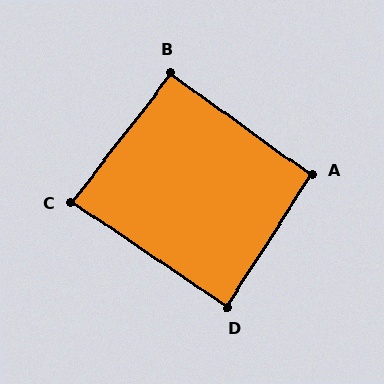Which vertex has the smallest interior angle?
C, at approximately 87 degrees.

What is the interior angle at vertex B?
Approximately 92 degrees (approximately right).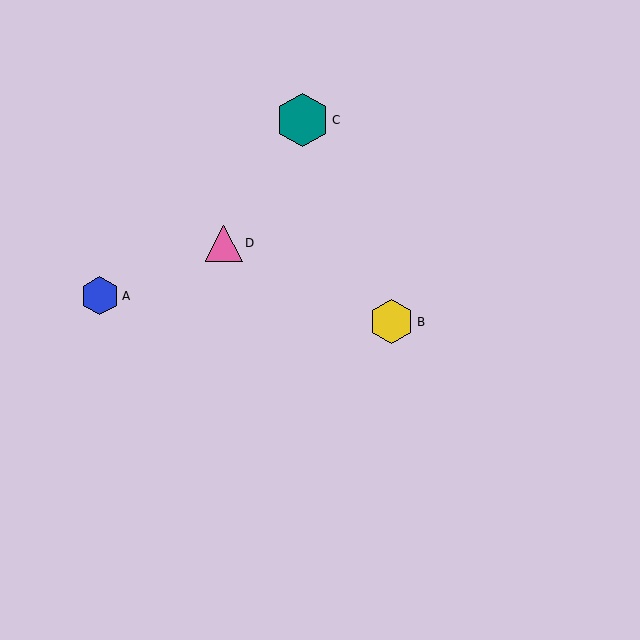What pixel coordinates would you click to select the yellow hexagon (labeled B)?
Click at (391, 322) to select the yellow hexagon B.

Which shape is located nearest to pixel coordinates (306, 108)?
The teal hexagon (labeled C) at (302, 120) is nearest to that location.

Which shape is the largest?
The teal hexagon (labeled C) is the largest.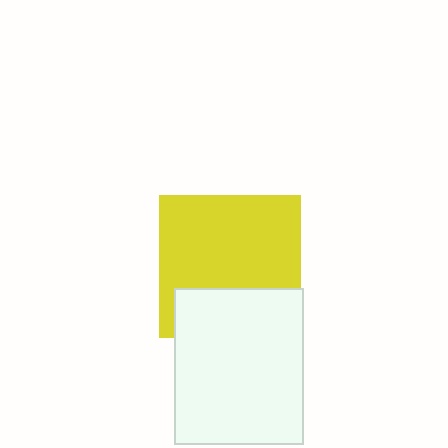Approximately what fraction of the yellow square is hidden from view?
Roughly 32% of the yellow square is hidden behind the white rectangle.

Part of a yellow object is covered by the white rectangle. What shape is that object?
It is a square.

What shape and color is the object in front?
The object in front is a white rectangle.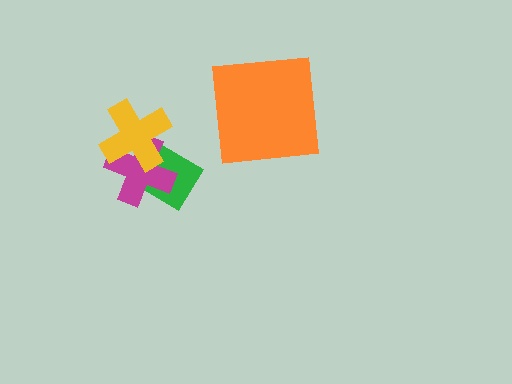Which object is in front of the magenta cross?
The yellow cross is in front of the magenta cross.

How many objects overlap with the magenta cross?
2 objects overlap with the magenta cross.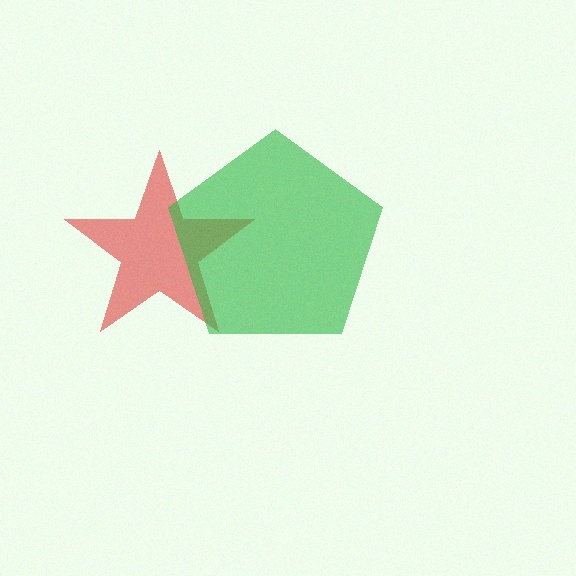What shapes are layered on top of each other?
The layered shapes are: a red star, a green pentagon.